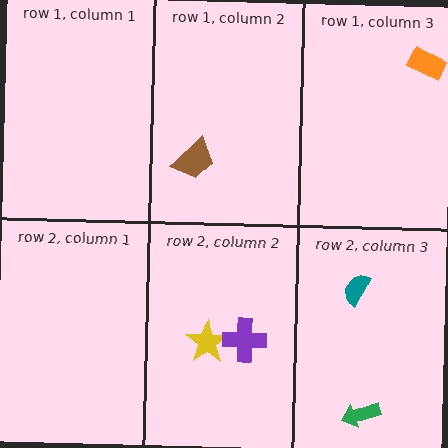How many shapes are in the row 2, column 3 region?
2.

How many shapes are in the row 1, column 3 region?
1.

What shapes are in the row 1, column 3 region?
The orange rectangle.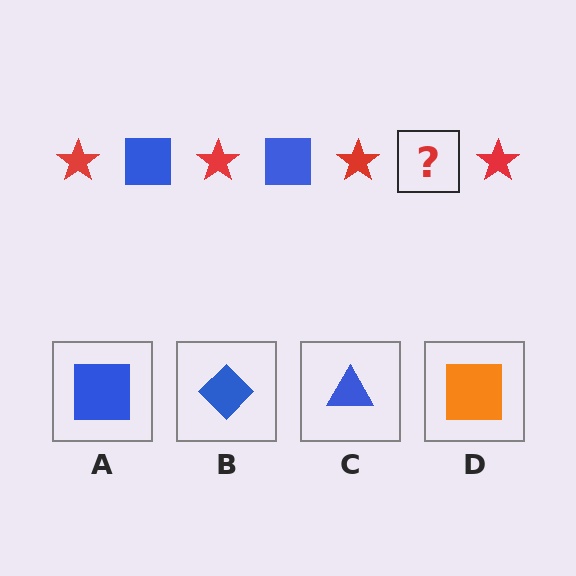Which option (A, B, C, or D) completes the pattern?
A.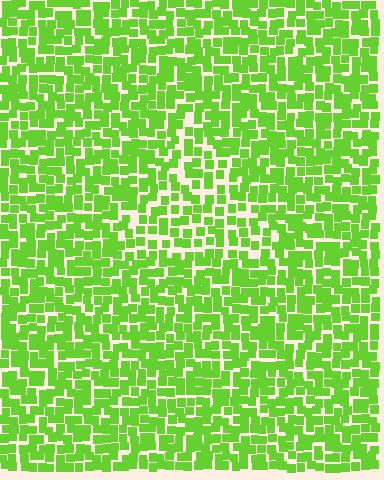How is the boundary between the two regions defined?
The boundary is defined by a change in element density (approximately 1.5x ratio). All elements are the same color, size, and shape.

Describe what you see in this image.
The image contains small lime elements arranged at two different densities. A triangle-shaped region is visible where the elements are less densely packed than the surrounding area.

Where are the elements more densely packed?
The elements are more densely packed outside the triangle boundary.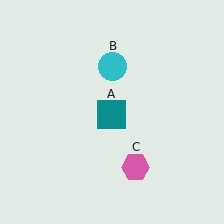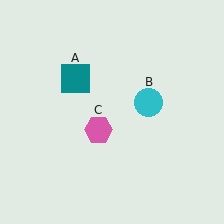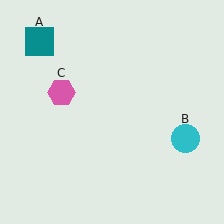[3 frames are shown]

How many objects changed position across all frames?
3 objects changed position: teal square (object A), cyan circle (object B), pink hexagon (object C).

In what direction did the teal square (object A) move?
The teal square (object A) moved up and to the left.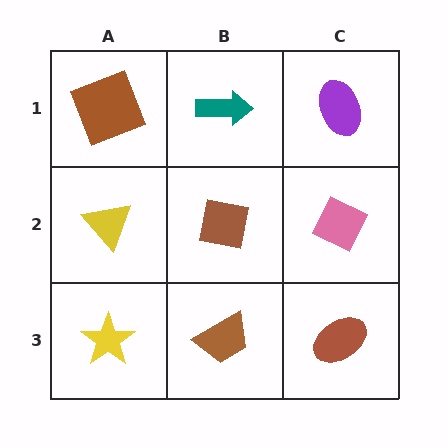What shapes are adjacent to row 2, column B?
A teal arrow (row 1, column B), a brown trapezoid (row 3, column B), a yellow triangle (row 2, column A), a pink diamond (row 2, column C).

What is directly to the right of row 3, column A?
A brown trapezoid.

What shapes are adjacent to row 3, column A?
A yellow triangle (row 2, column A), a brown trapezoid (row 3, column B).